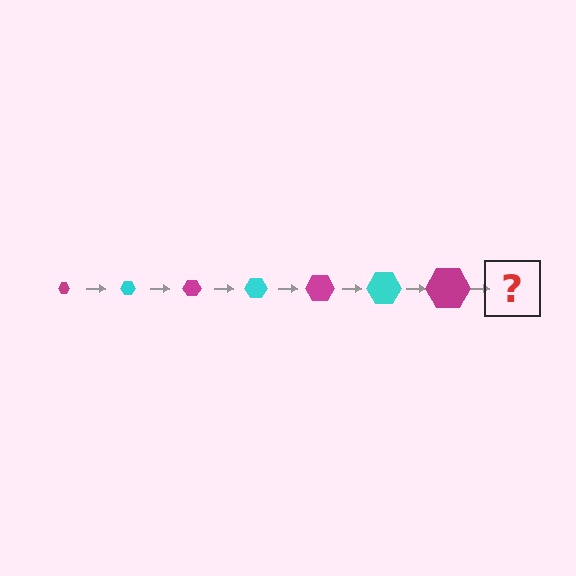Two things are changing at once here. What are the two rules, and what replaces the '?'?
The two rules are that the hexagon grows larger each step and the color cycles through magenta and cyan. The '?' should be a cyan hexagon, larger than the previous one.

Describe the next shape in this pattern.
It should be a cyan hexagon, larger than the previous one.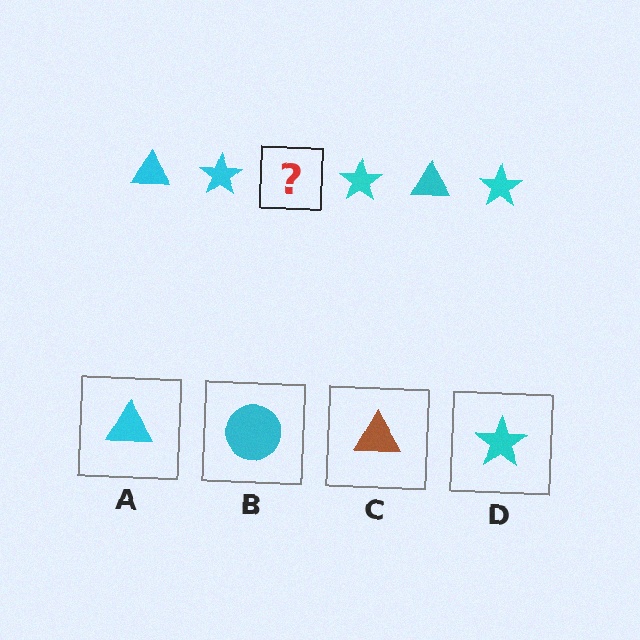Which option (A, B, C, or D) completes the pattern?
A.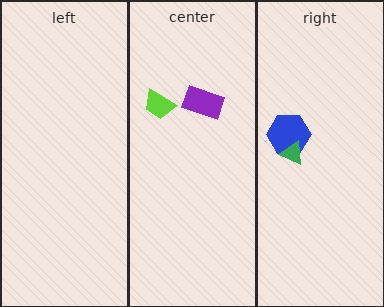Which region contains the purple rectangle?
The center region.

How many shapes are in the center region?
2.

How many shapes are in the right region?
2.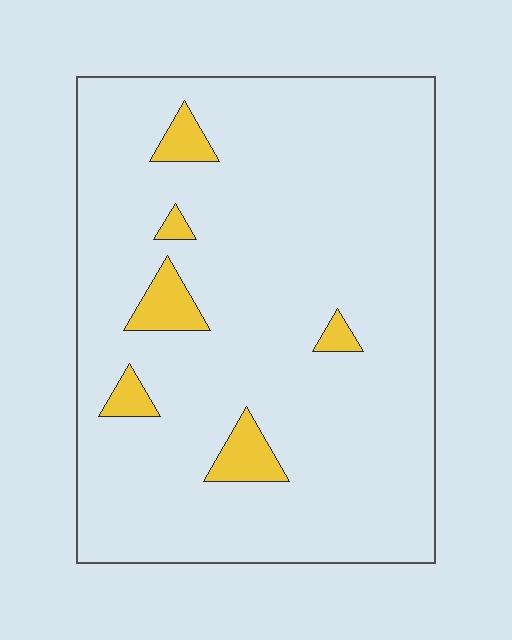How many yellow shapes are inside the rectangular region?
6.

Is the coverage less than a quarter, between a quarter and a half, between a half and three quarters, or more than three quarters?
Less than a quarter.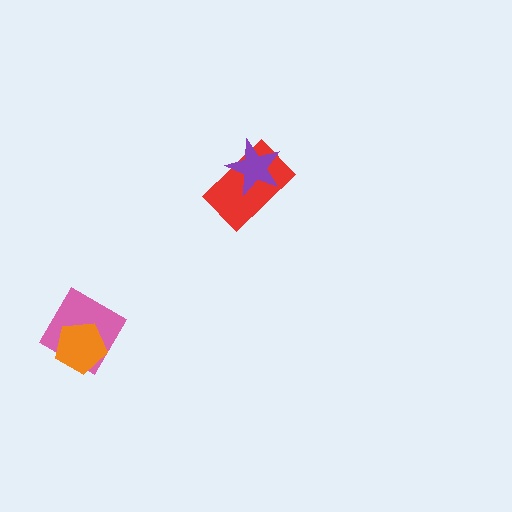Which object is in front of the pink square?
The orange pentagon is in front of the pink square.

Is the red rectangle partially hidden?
Yes, it is partially covered by another shape.